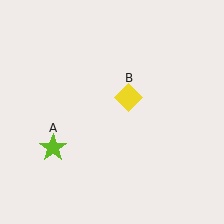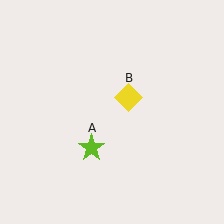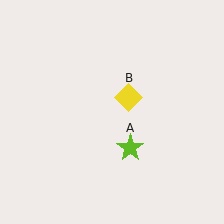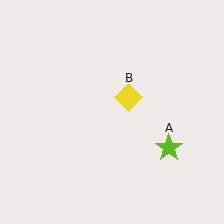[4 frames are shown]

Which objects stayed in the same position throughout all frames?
Yellow diamond (object B) remained stationary.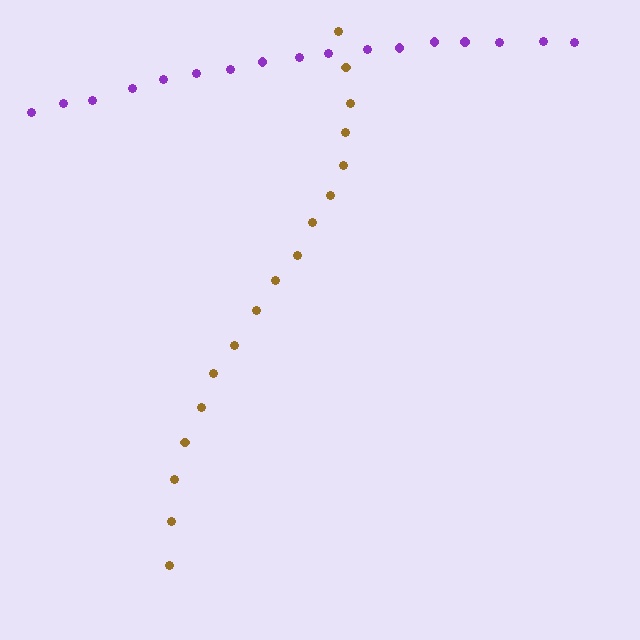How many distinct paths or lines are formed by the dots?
There are 2 distinct paths.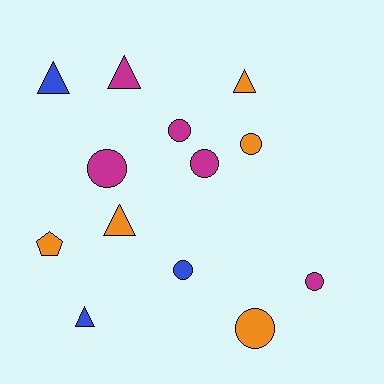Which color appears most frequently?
Magenta, with 5 objects.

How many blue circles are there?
There is 1 blue circle.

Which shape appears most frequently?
Circle, with 7 objects.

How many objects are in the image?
There are 13 objects.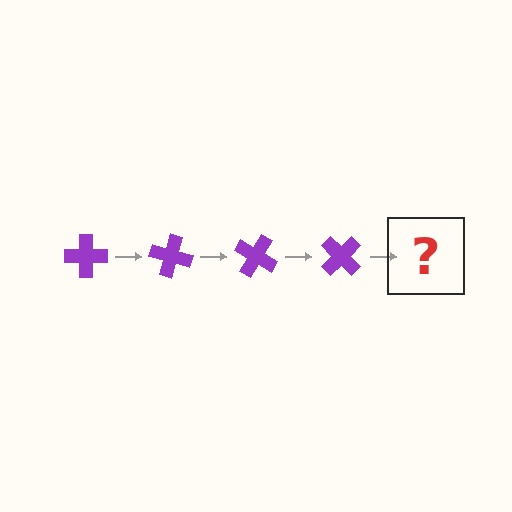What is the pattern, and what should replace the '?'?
The pattern is that the cross rotates 15 degrees each step. The '?' should be a purple cross rotated 60 degrees.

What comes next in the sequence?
The next element should be a purple cross rotated 60 degrees.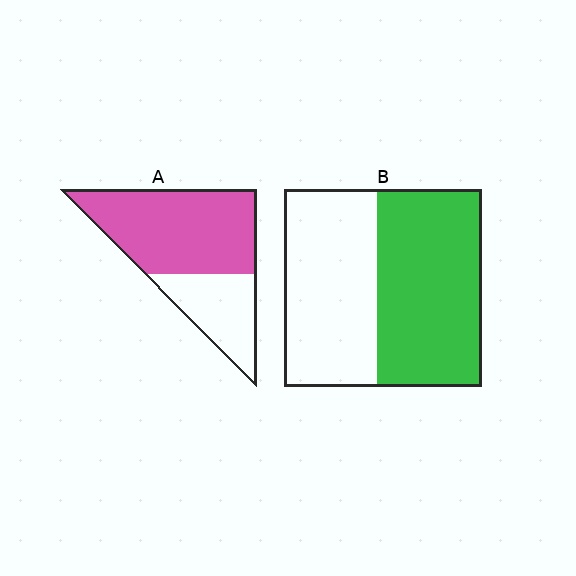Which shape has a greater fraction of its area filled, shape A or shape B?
Shape A.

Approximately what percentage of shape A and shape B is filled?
A is approximately 65% and B is approximately 55%.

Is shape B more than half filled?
Roughly half.